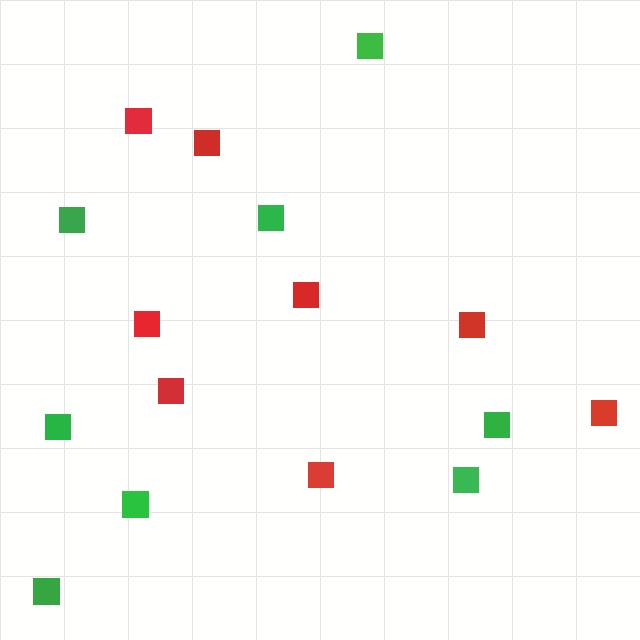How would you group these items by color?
There are 2 groups: one group of green squares (8) and one group of red squares (8).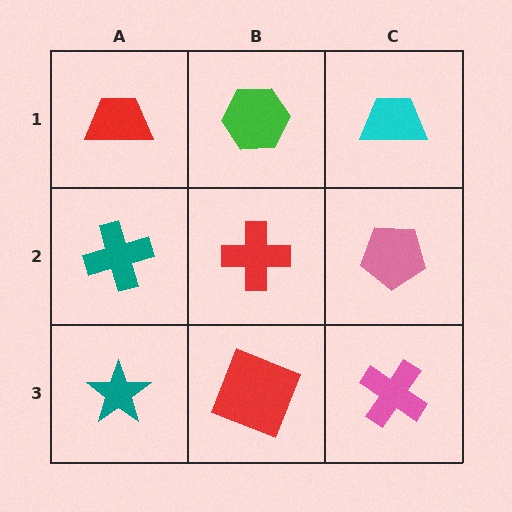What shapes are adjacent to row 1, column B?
A red cross (row 2, column B), a red trapezoid (row 1, column A), a cyan trapezoid (row 1, column C).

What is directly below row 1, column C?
A pink pentagon.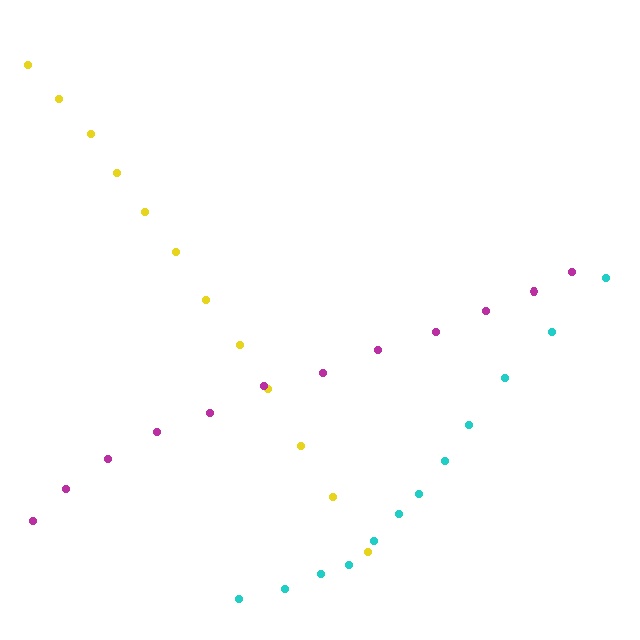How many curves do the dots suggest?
There are 3 distinct paths.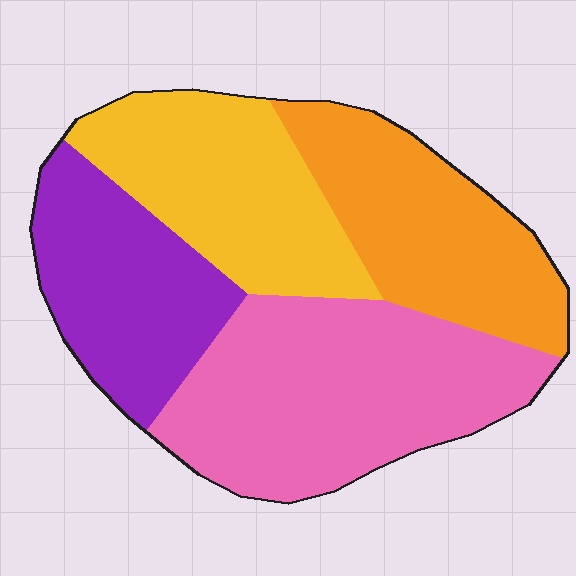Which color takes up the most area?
Pink, at roughly 35%.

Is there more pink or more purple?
Pink.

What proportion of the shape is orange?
Orange covers 23% of the shape.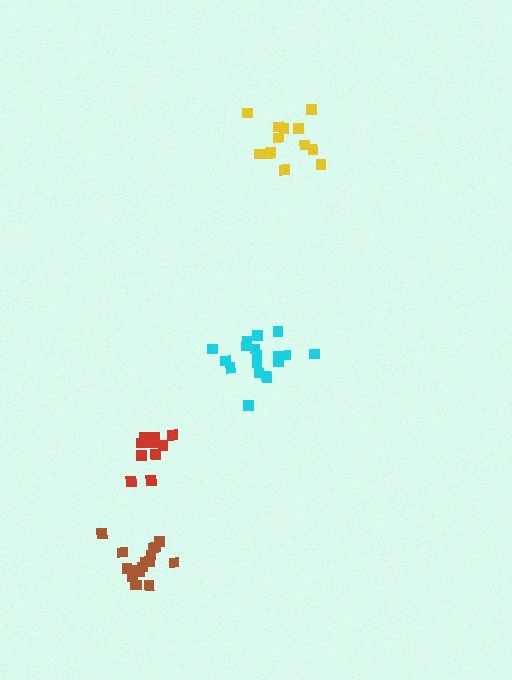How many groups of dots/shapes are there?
There are 4 groups.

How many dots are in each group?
Group 1: 13 dots, Group 2: 18 dots, Group 3: 17 dots, Group 4: 13 dots (61 total).